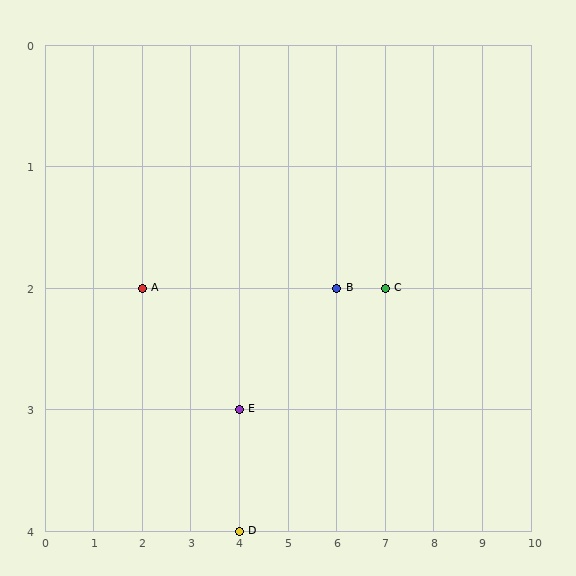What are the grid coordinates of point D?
Point D is at grid coordinates (4, 4).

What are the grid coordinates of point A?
Point A is at grid coordinates (2, 2).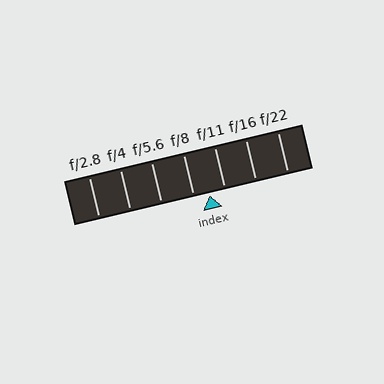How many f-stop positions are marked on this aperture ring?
There are 7 f-stop positions marked.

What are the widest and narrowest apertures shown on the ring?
The widest aperture shown is f/2.8 and the narrowest is f/22.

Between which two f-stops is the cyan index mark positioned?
The index mark is between f/8 and f/11.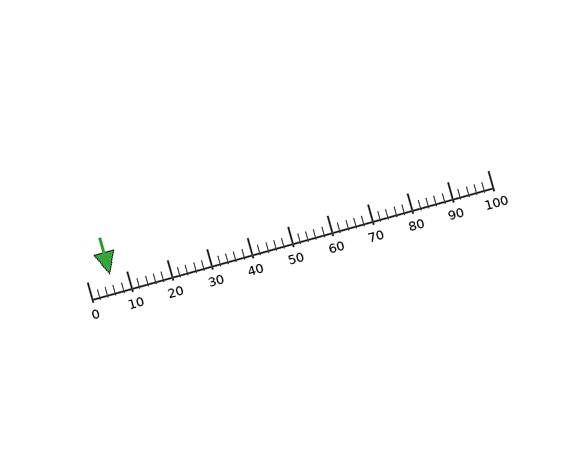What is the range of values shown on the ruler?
The ruler shows values from 0 to 100.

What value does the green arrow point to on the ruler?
The green arrow points to approximately 6.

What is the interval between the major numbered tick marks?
The major tick marks are spaced 10 units apart.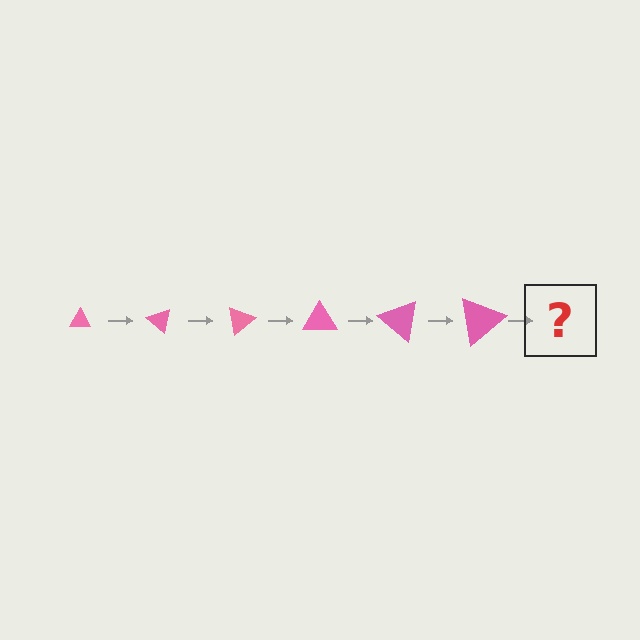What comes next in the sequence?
The next element should be a triangle, larger than the previous one and rotated 240 degrees from the start.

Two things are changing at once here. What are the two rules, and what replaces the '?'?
The two rules are that the triangle grows larger each step and it rotates 40 degrees each step. The '?' should be a triangle, larger than the previous one and rotated 240 degrees from the start.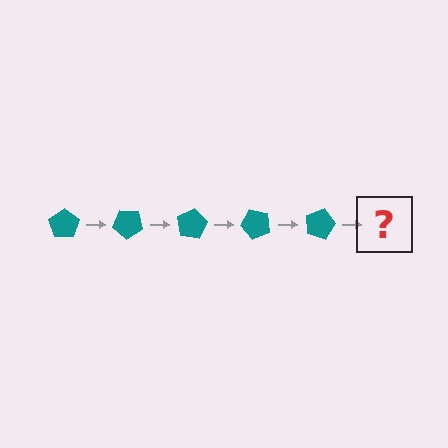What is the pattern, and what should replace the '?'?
The pattern is that the pentagon rotates 40 degrees each step. The '?' should be a teal pentagon rotated 200 degrees.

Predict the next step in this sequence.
The next step is a teal pentagon rotated 200 degrees.